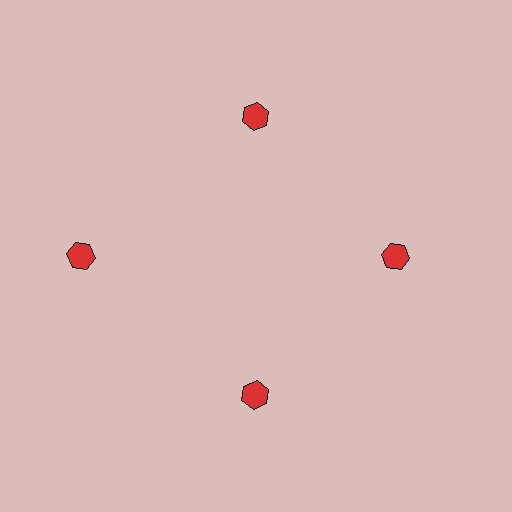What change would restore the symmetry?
The symmetry would be restored by moving it inward, back onto the ring so that all 4 hexagons sit at equal angles and equal distance from the center.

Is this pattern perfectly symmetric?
No. The 4 red hexagons are arranged in a ring, but one element near the 9 o'clock position is pushed outward from the center, breaking the 4-fold rotational symmetry.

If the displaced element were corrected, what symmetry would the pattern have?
It would have 4-fold rotational symmetry — the pattern would map onto itself every 90 degrees.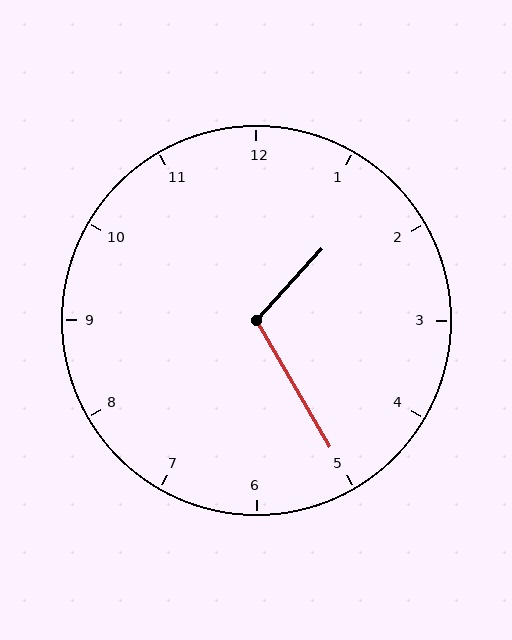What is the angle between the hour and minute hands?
Approximately 108 degrees.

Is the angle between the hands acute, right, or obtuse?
It is obtuse.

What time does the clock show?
1:25.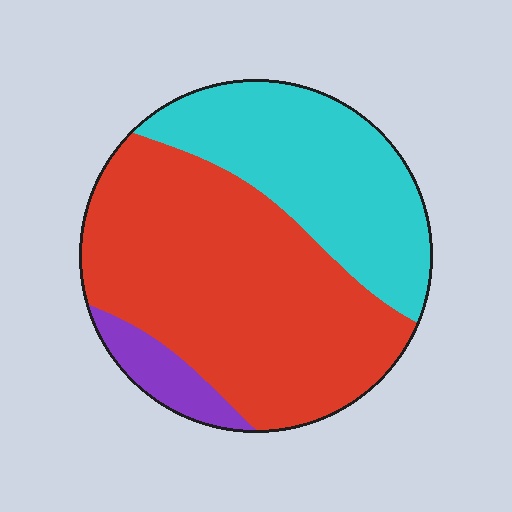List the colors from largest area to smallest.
From largest to smallest: red, cyan, purple.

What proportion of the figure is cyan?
Cyan covers 34% of the figure.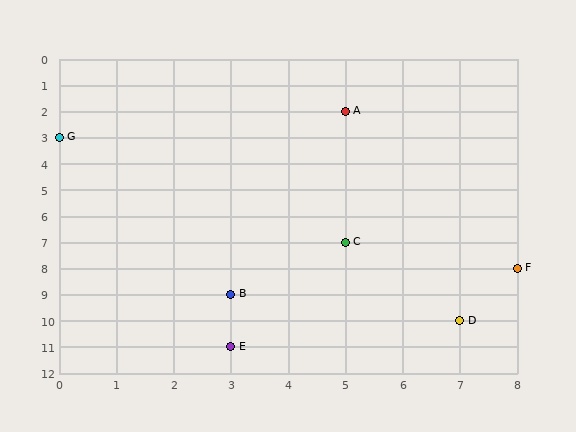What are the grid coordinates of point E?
Point E is at grid coordinates (3, 11).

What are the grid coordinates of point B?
Point B is at grid coordinates (3, 9).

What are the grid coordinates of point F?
Point F is at grid coordinates (8, 8).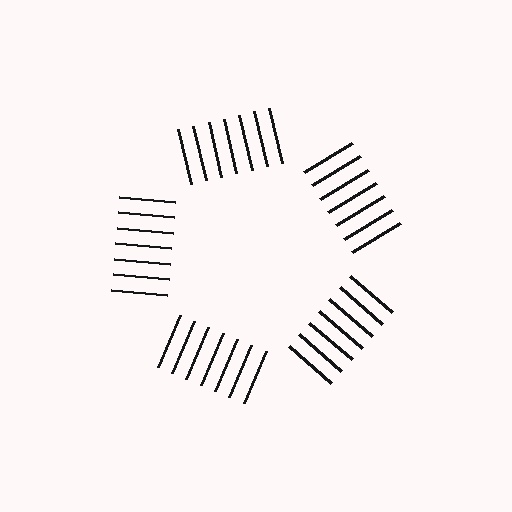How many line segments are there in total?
35 — 7 along each of the 5 edges.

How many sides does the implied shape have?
5 sides — the line-ends trace a pentagon.